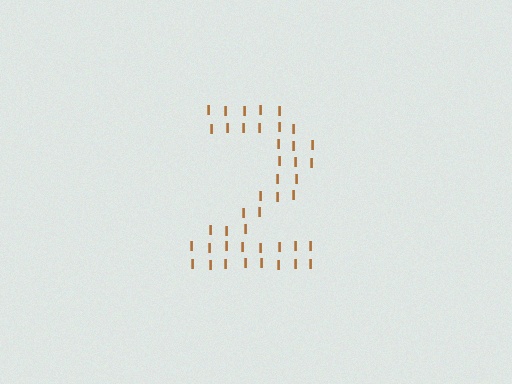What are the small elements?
The small elements are letter I's.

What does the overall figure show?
The overall figure shows the digit 2.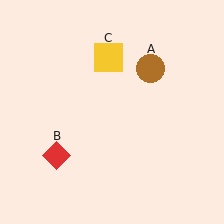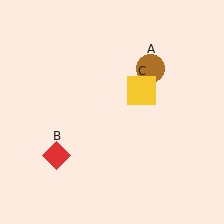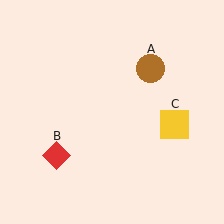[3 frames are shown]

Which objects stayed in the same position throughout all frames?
Brown circle (object A) and red diamond (object B) remained stationary.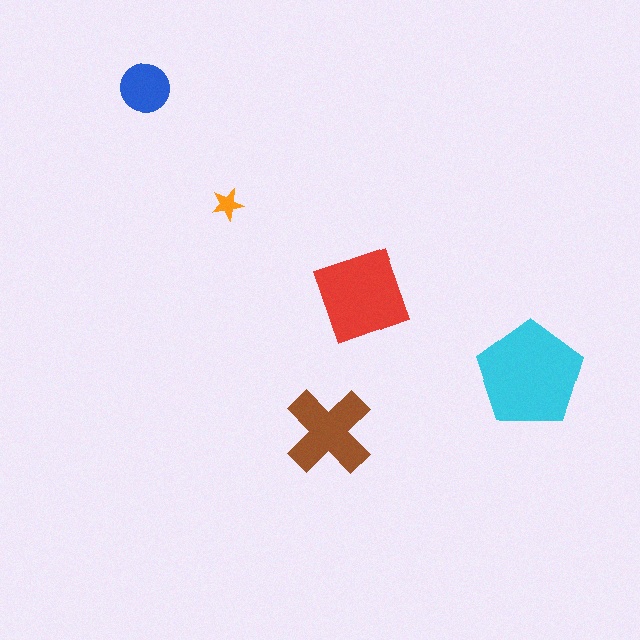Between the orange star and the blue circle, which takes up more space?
The blue circle.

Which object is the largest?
The cyan pentagon.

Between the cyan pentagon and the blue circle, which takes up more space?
The cyan pentagon.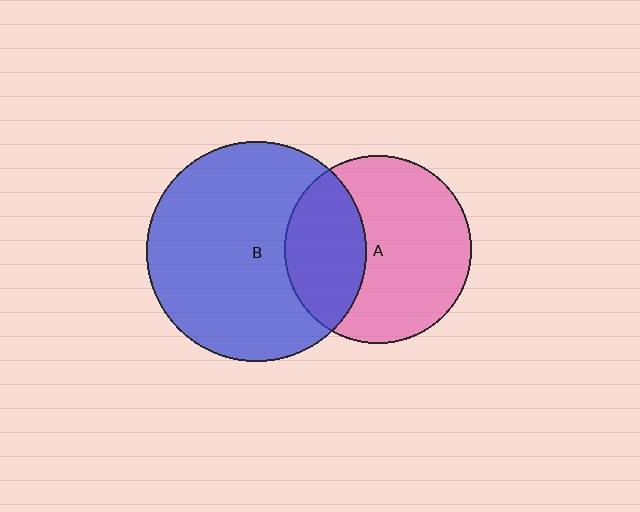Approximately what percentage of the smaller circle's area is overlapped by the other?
Approximately 35%.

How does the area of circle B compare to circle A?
Approximately 1.4 times.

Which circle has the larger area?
Circle B (blue).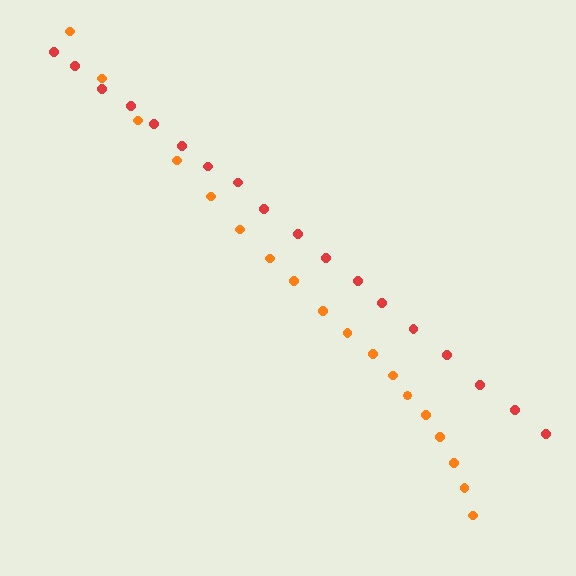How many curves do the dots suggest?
There are 2 distinct paths.